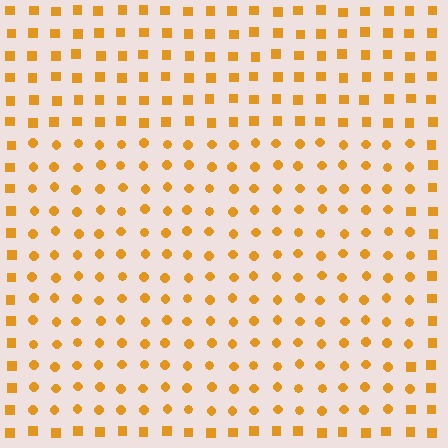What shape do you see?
I see a rectangle.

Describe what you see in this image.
The image is filled with small orange elements arranged in a uniform grid. A rectangle-shaped region contains circles, while the surrounding area contains squares. The boundary is defined purely by the change in element shape.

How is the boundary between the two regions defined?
The boundary is defined by a change in element shape: circles inside vs. squares outside. All elements share the same color and spacing.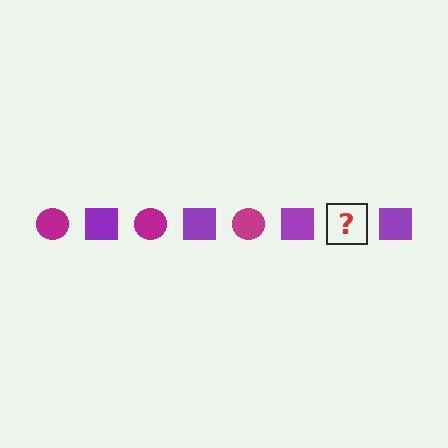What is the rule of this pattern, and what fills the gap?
The rule is that the pattern alternates between magenta circle and purple square. The gap should be filled with a magenta circle.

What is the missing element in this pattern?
The missing element is a magenta circle.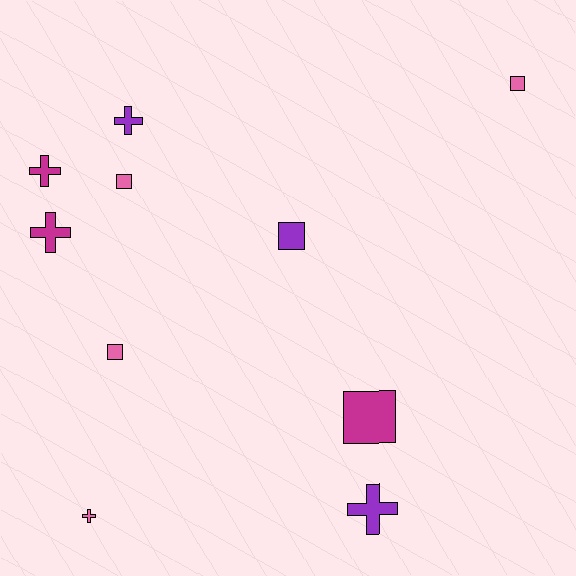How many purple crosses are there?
There are 2 purple crosses.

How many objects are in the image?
There are 10 objects.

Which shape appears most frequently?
Square, with 5 objects.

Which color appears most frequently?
Pink, with 4 objects.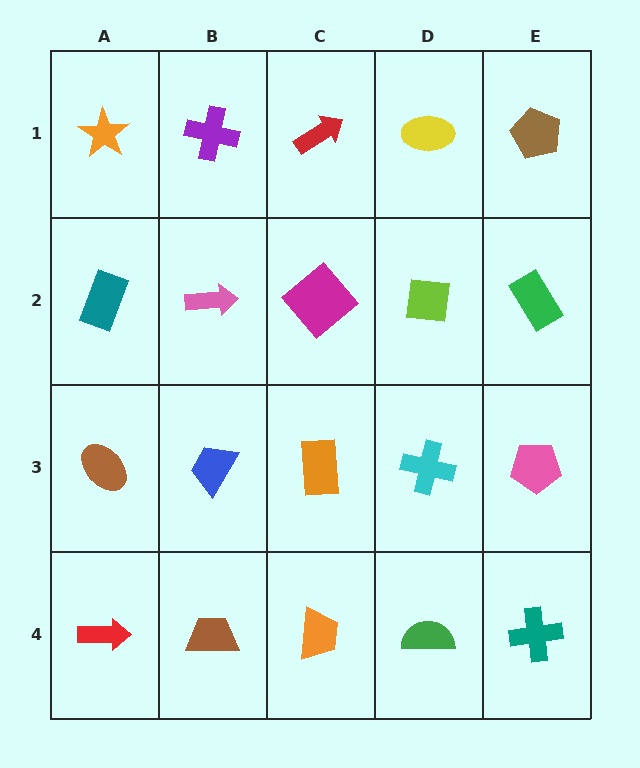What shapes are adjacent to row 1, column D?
A lime square (row 2, column D), a red arrow (row 1, column C), a brown pentagon (row 1, column E).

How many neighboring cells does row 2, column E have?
3.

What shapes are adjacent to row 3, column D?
A lime square (row 2, column D), a green semicircle (row 4, column D), an orange rectangle (row 3, column C), a pink pentagon (row 3, column E).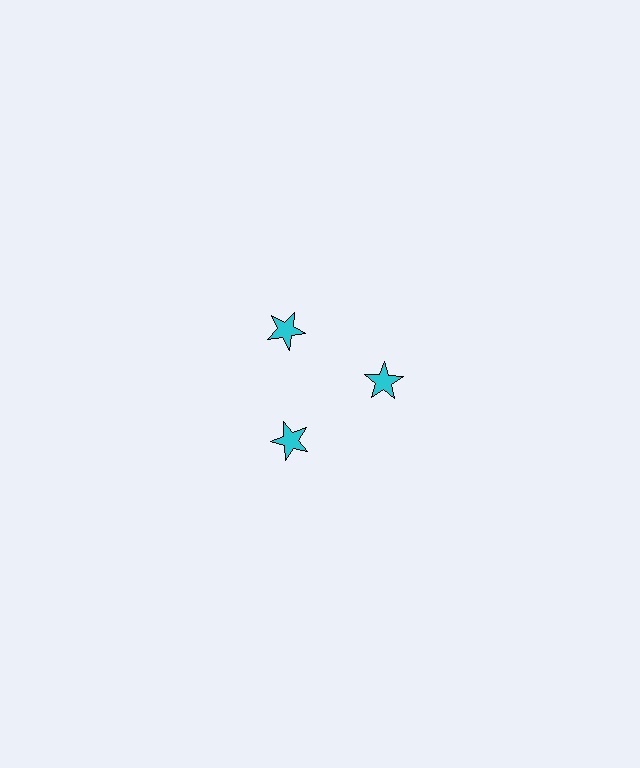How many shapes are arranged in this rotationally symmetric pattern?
There are 3 shapes, arranged in 3 groups of 1.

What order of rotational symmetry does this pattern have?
This pattern has 3-fold rotational symmetry.